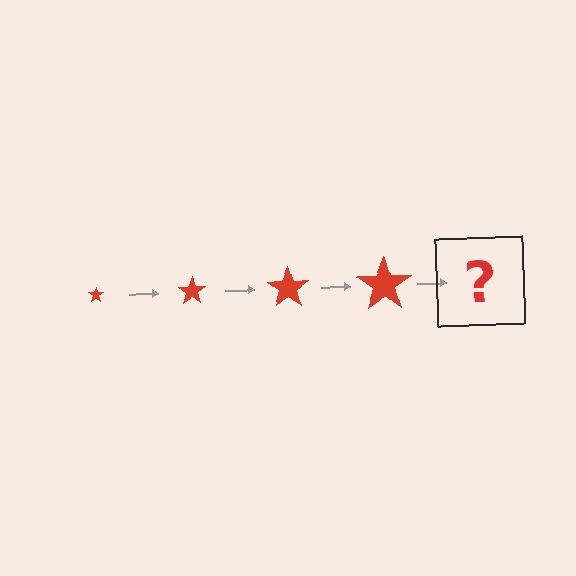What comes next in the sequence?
The next element should be a red star, larger than the previous one.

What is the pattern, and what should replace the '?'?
The pattern is that the star gets progressively larger each step. The '?' should be a red star, larger than the previous one.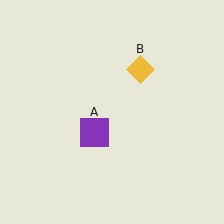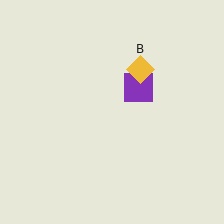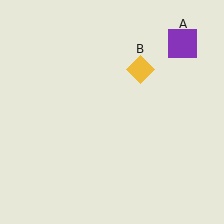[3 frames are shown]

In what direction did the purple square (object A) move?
The purple square (object A) moved up and to the right.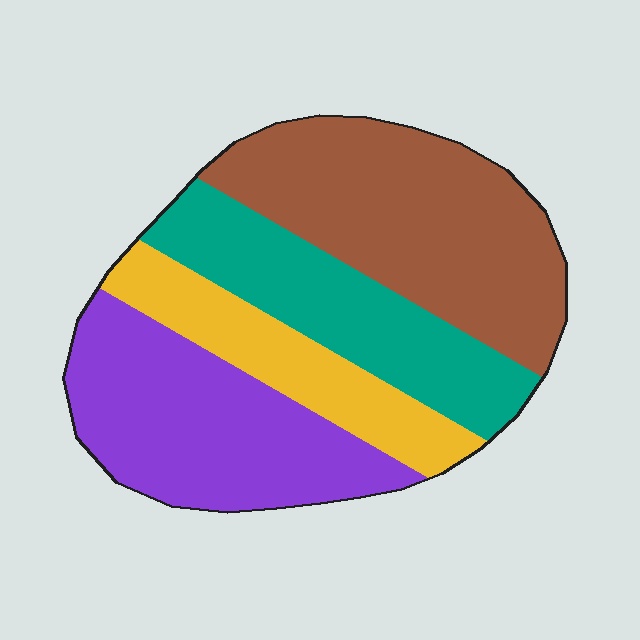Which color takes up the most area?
Brown, at roughly 35%.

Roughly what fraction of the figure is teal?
Teal covers 22% of the figure.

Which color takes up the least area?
Yellow, at roughly 15%.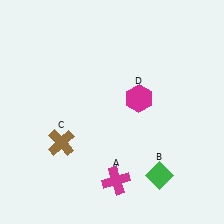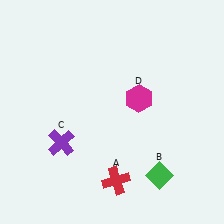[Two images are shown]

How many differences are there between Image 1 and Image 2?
There are 2 differences between the two images.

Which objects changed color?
A changed from magenta to red. C changed from brown to purple.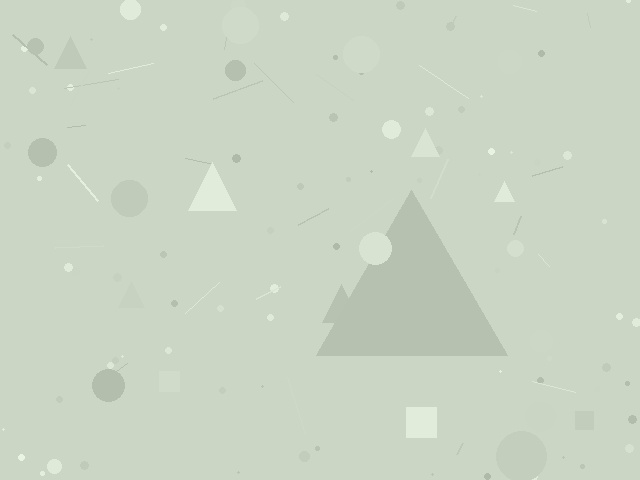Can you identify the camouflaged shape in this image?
The camouflaged shape is a triangle.